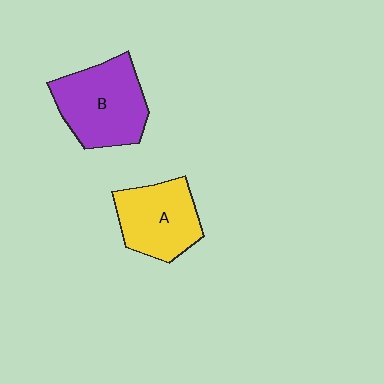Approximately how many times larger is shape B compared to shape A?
Approximately 1.2 times.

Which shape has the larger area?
Shape B (purple).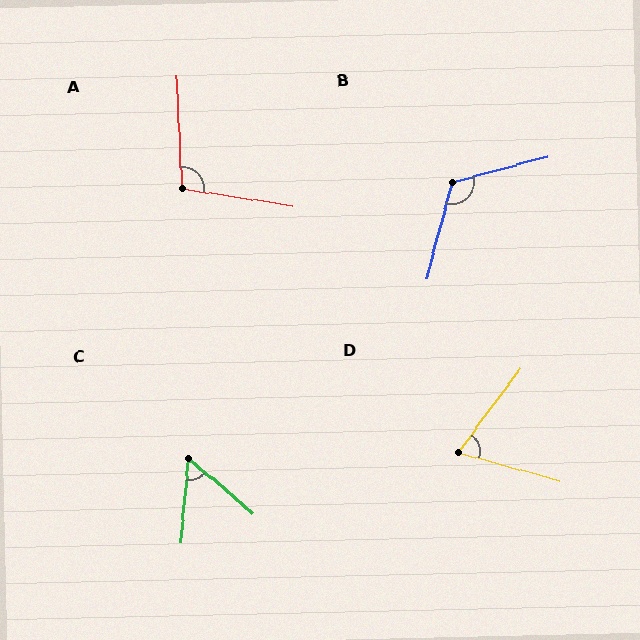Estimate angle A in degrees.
Approximately 101 degrees.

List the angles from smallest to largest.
C (55°), D (68°), A (101°), B (120°).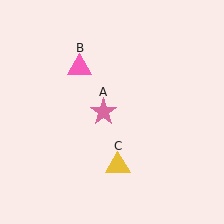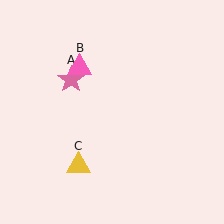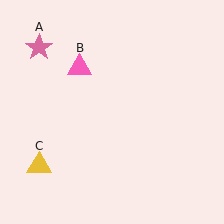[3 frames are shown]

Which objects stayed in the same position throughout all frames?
Pink triangle (object B) remained stationary.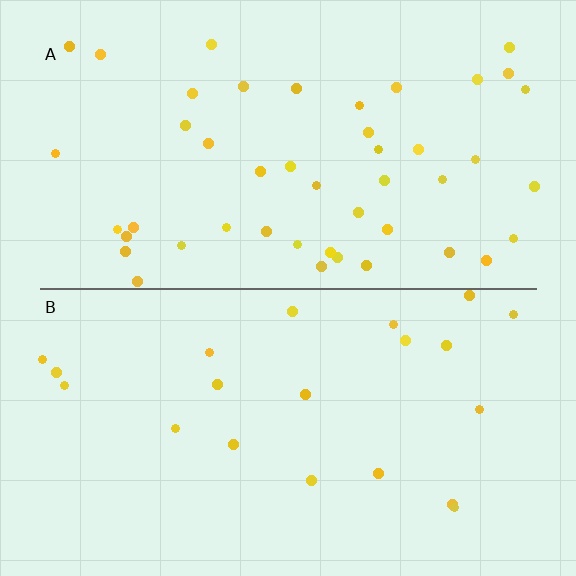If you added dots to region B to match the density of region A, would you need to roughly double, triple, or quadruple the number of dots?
Approximately double.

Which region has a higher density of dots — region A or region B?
A (the top).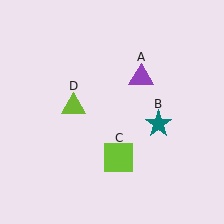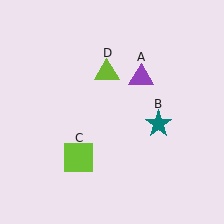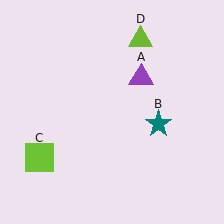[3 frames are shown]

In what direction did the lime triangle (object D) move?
The lime triangle (object D) moved up and to the right.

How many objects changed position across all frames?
2 objects changed position: lime square (object C), lime triangle (object D).